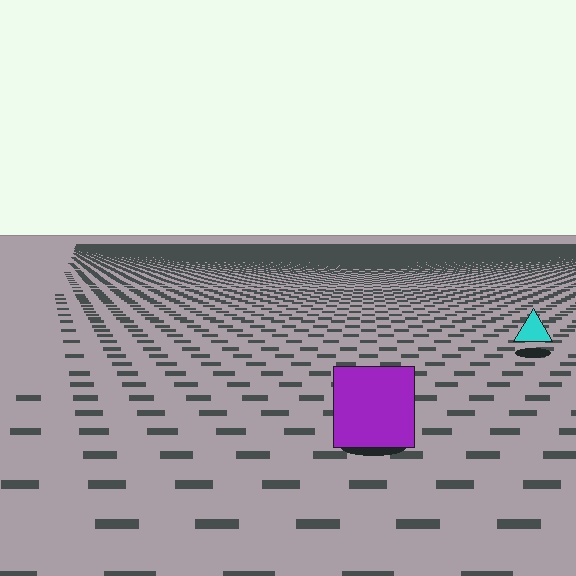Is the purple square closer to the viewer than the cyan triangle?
Yes. The purple square is closer — you can tell from the texture gradient: the ground texture is coarser near it.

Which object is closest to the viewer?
The purple square is closest. The texture marks near it are larger and more spread out.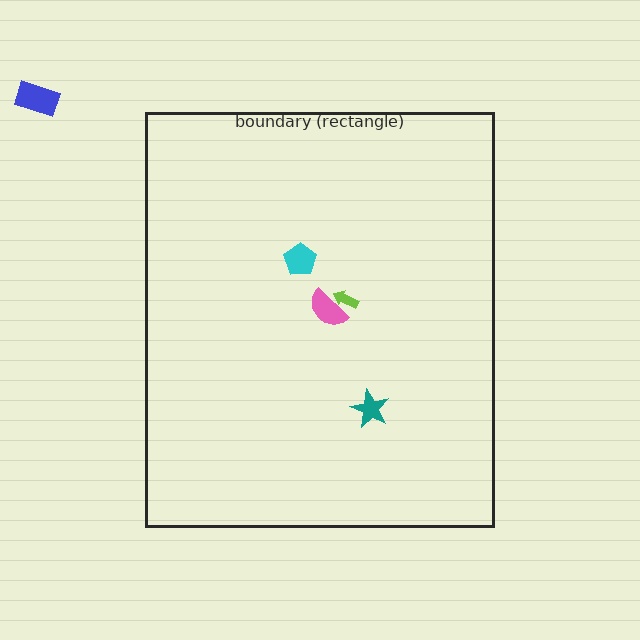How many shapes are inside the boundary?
4 inside, 1 outside.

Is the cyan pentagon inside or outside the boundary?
Inside.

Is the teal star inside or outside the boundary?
Inside.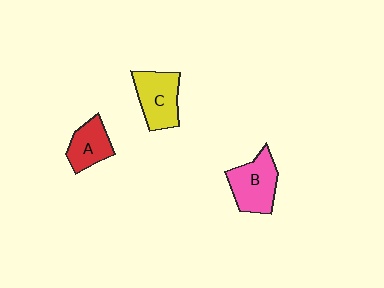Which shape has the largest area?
Shape B (pink).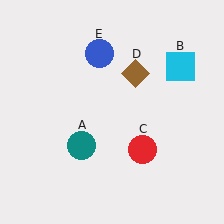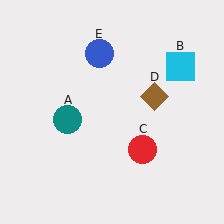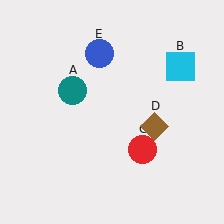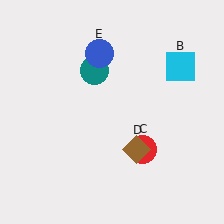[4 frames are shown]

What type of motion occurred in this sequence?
The teal circle (object A), brown diamond (object D) rotated clockwise around the center of the scene.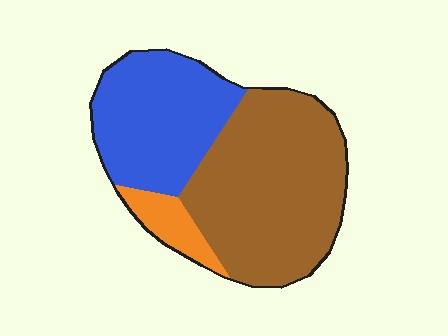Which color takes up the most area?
Brown, at roughly 55%.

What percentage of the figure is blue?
Blue covers roughly 35% of the figure.